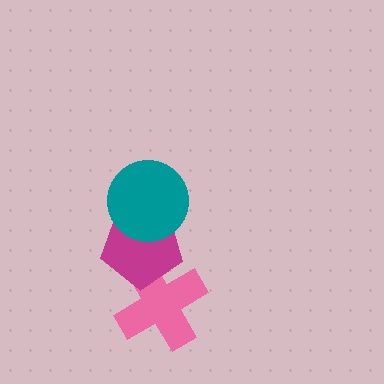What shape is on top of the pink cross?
The magenta pentagon is on top of the pink cross.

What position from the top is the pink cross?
The pink cross is 3rd from the top.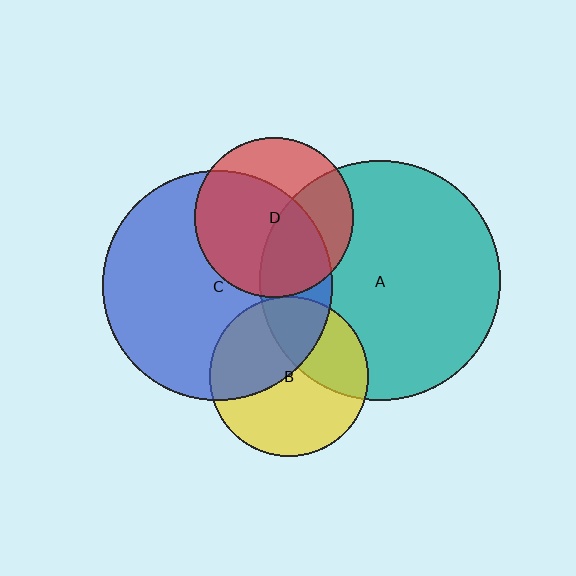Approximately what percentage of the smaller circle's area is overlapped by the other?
Approximately 5%.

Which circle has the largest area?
Circle A (teal).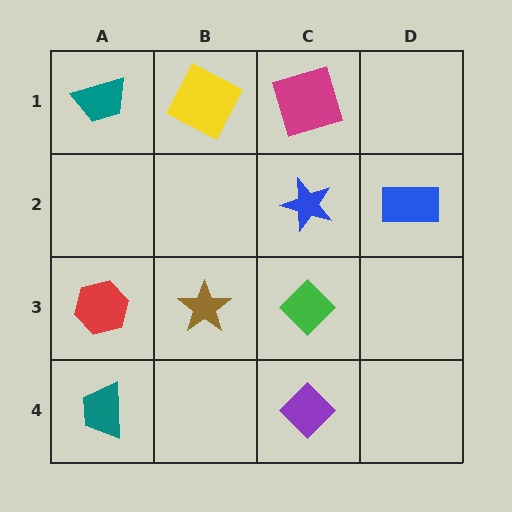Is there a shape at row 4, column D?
No, that cell is empty.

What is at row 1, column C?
A magenta square.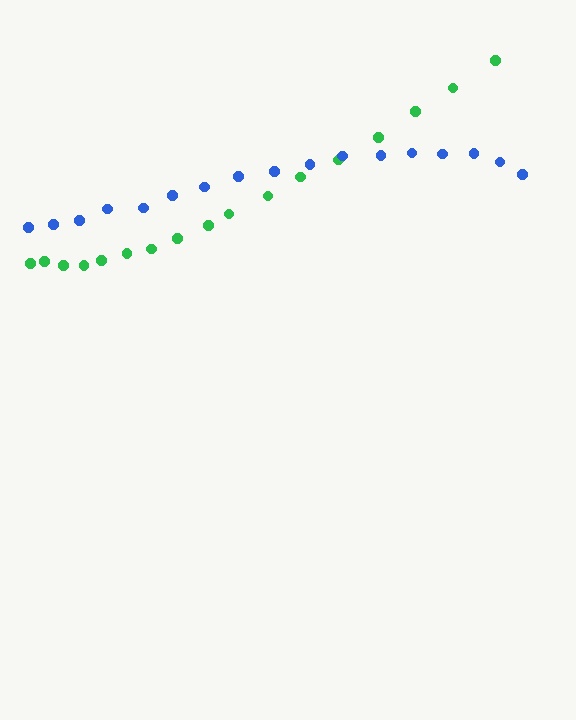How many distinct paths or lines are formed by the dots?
There are 2 distinct paths.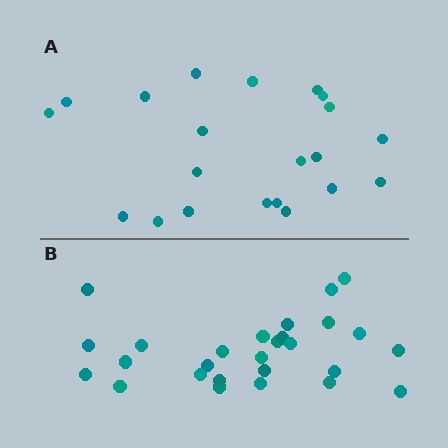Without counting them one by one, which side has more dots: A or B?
Region B (the bottom region) has more dots.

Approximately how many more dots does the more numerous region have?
Region B has about 6 more dots than region A.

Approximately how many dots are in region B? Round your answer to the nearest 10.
About 30 dots. (The exact count is 27, which rounds to 30.)